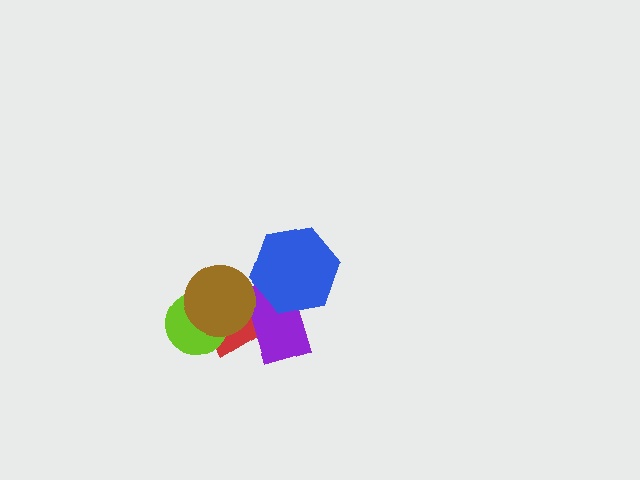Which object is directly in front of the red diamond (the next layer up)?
The lime circle is directly in front of the red diamond.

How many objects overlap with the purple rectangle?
3 objects overlap with the purple rectangle.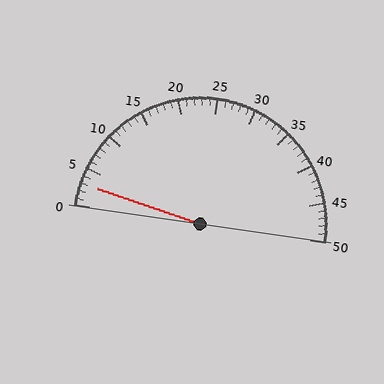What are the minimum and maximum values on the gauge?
The gauge ranges from 0 to 50.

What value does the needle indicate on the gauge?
The needle indicates approximately 3.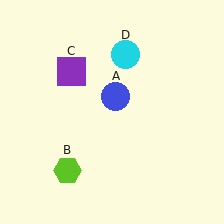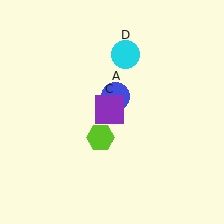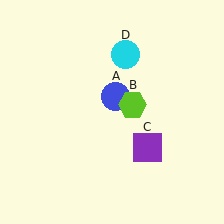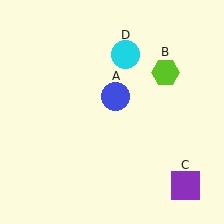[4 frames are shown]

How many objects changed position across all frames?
2 objects changed position: lime hexagon (object B), purple square (object C).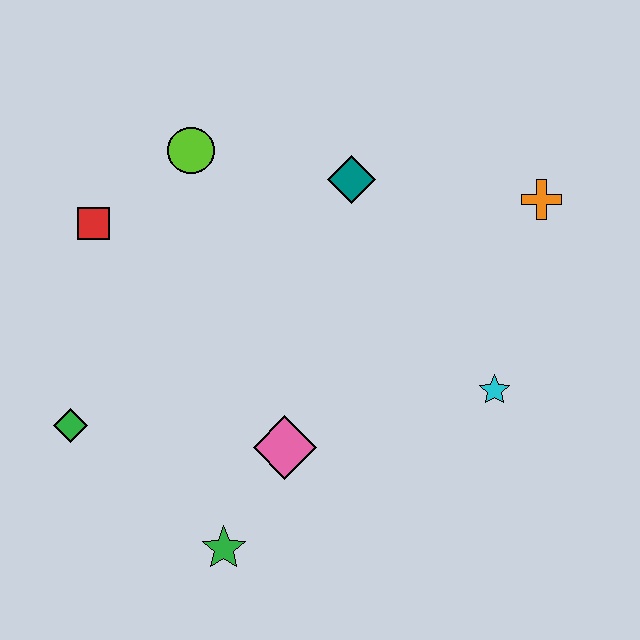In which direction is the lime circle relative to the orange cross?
The lime circle is to the left of the orange cross.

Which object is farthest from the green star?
The orange cross is farthest from the green star.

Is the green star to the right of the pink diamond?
No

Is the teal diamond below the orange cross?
No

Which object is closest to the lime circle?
The red square is closest to the lime circle.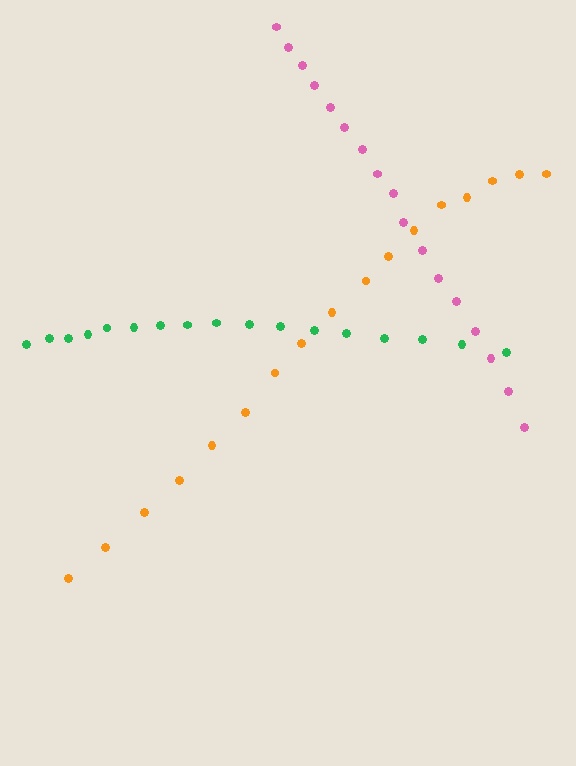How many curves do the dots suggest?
There are 3 distinct paths.